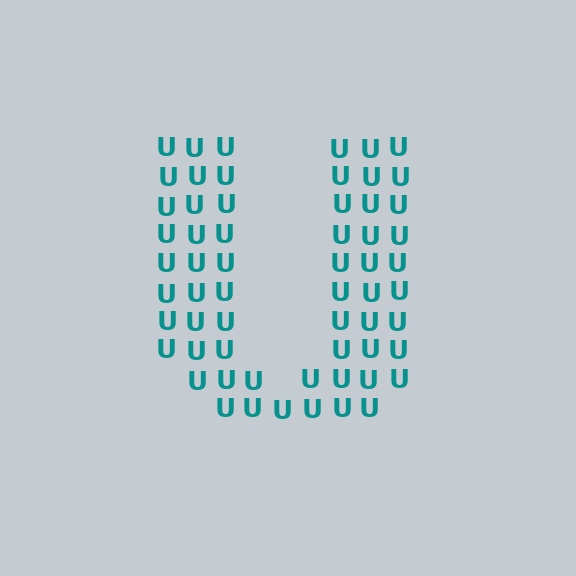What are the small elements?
The small elements are letter U's.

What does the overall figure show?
The overall figure shows the letter U.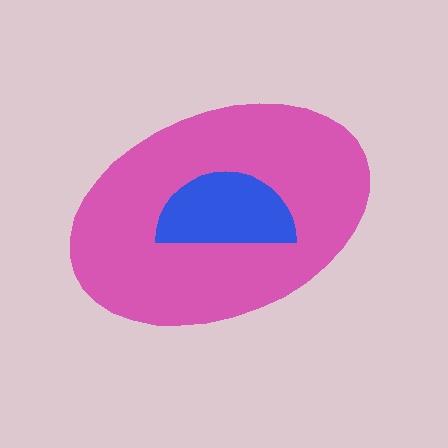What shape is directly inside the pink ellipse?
The blue semicircle.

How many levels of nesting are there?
2.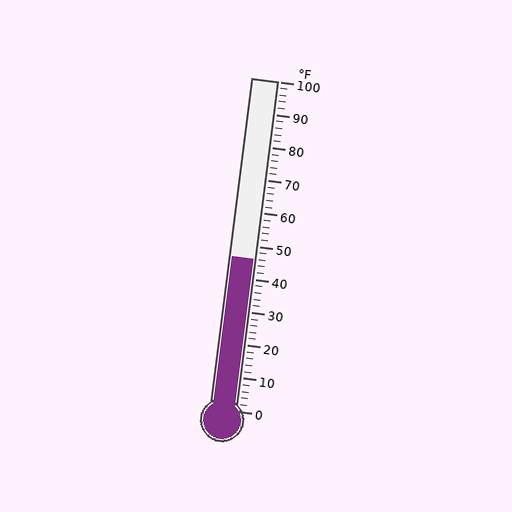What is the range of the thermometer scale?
The thermometer scale ranges from 0°F to 100°F.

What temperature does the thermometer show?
The thermometer shows approximately 46°F.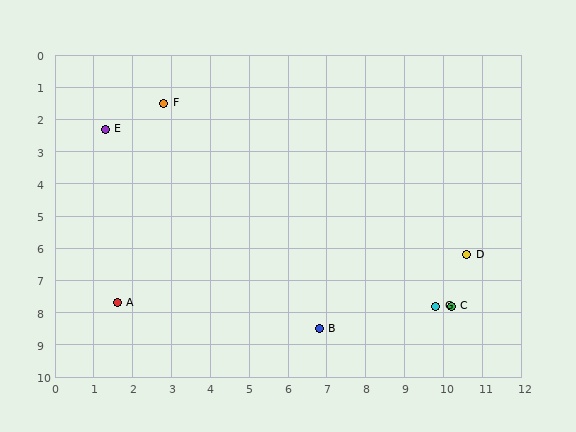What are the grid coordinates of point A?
Point A is at approximately (1.6, 7.7).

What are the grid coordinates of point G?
Point G is at approximately (9.8, 7.8).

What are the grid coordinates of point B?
Point B is at approximately (6.8, 8.5).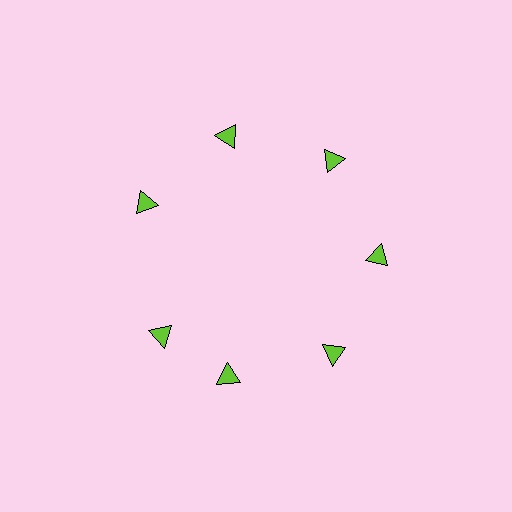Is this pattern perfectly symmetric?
No. The 7 lime triangles are arranged in a ring, but one element near the 8 o'clock position is rotated out of alignment along the ring, breaking the 7-fold rotational symmetry.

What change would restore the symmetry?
The symmetry would be restored by rotating it back into even spacing with its neighbors so that all 7 triangles sit at equal angles and equal distance from the center.